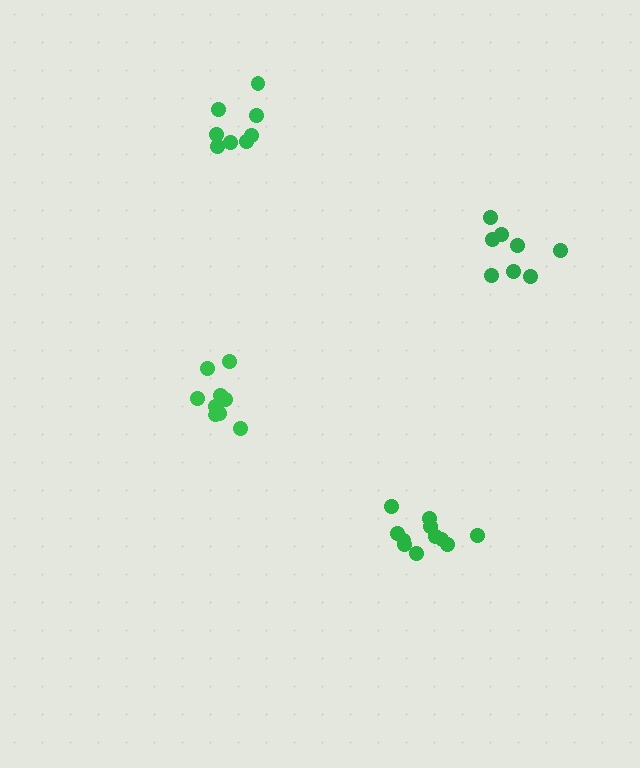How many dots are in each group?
Group 1: 11 dots, Group 2: 8 dots, Group 3: 8 dots, Group 4: 9 dots (36 total).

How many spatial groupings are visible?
There are 4 spatial groupings.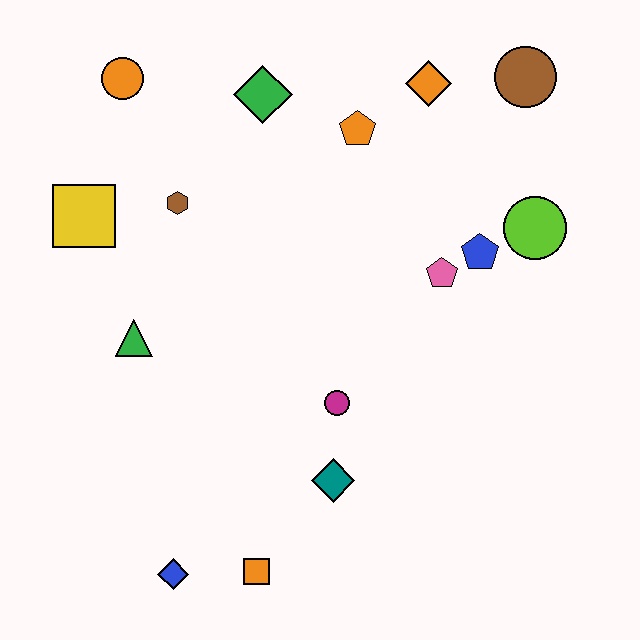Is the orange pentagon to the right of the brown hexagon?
Yes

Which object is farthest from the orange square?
The brown circle is farthest from the orange square.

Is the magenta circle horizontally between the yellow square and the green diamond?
No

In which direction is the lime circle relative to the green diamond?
The lime circle is to the right of the green diamond.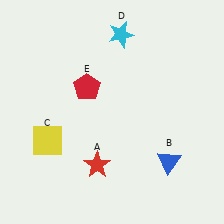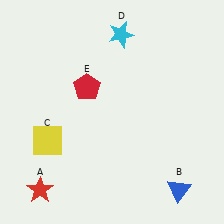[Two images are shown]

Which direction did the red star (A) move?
The red star (A) moved left.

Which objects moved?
The objects that moved are: the red star (A), the blue triangle (B).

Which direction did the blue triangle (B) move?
The blue triangle (B) moved down.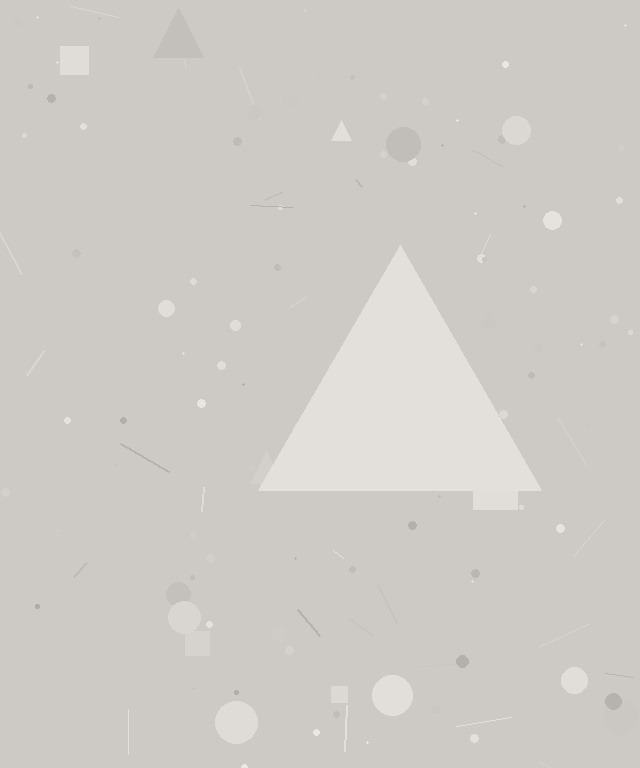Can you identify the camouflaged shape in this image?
The camouflaged shape is a triangle.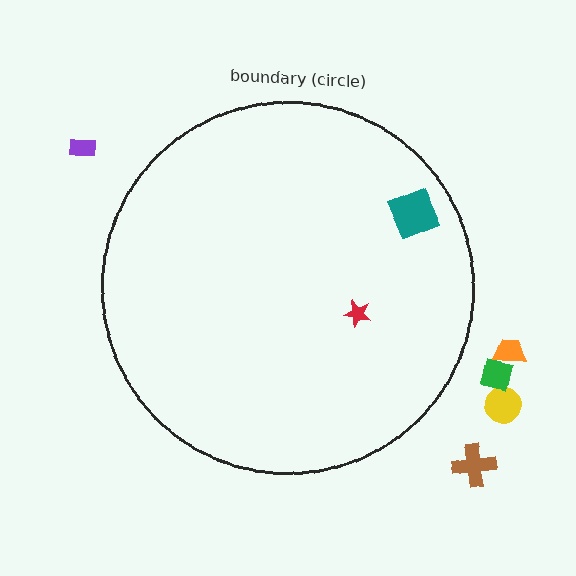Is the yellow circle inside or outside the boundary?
Outside.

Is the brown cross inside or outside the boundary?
Outside.